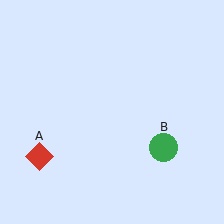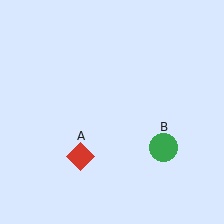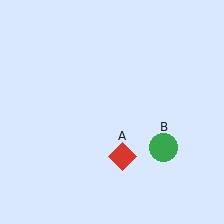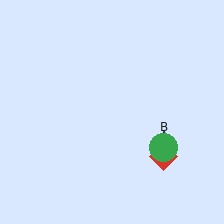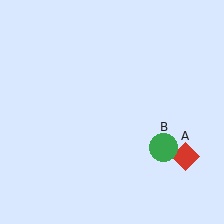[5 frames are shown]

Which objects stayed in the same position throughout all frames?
Green circle (object B) remained stationary.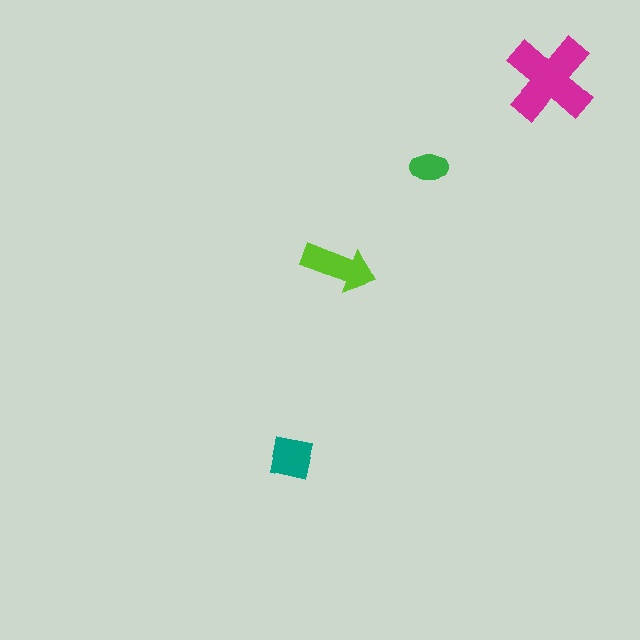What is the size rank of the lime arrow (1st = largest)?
2nd.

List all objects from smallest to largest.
The green ellipse, the teal square, the lime arrow, the magenta cross.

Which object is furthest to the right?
The magenta cross is rightmost.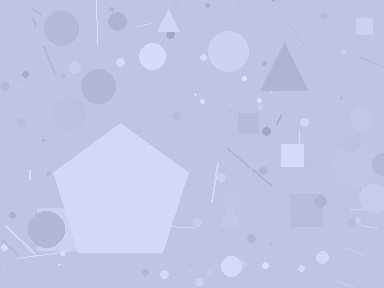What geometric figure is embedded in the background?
A pentagon is embedded in the background.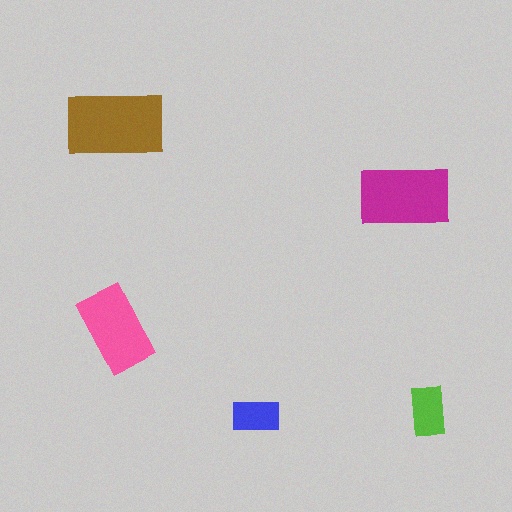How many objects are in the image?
There are 5 objects in the image.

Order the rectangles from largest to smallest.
the brown one, the magenta one, the pink one, the lime one, the blue one.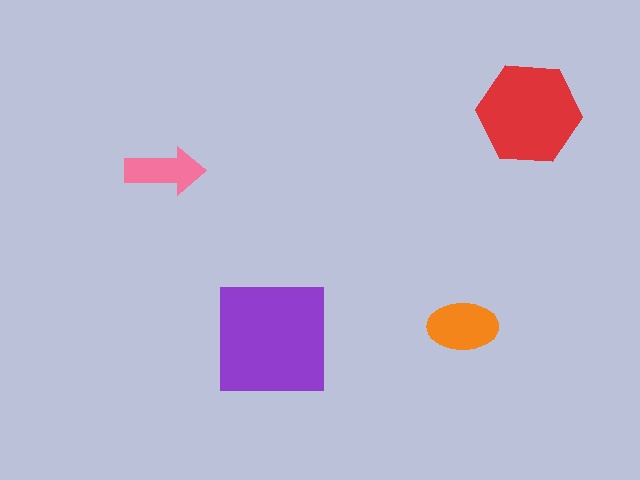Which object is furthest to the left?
The pink arrow is leftmost.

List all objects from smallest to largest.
The pink arrow, the orange ellipse, the red hexagon, the purple square.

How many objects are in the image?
There are 4 objects in the image.